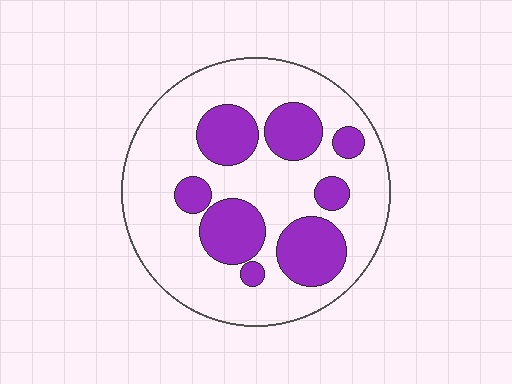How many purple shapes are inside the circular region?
8.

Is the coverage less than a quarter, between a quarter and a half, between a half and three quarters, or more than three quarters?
Between a quarter and a half.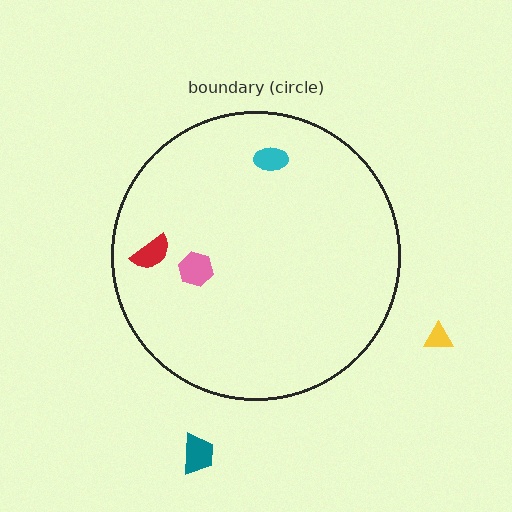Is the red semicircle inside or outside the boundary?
Inside.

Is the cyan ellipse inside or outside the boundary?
Inside.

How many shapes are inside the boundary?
3 inside, 2 outside.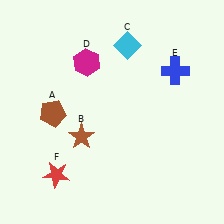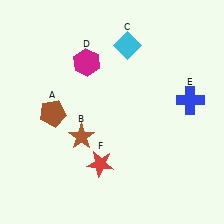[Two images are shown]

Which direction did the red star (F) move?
The red star (F) moved right.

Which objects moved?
The objects that moved are: the blue cross (E), the red star (F).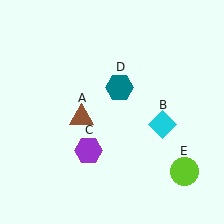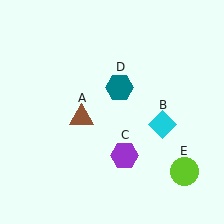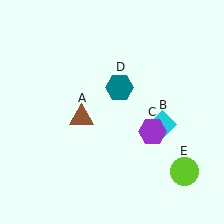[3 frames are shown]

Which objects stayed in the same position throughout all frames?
Brown triangle (object A) and cyan diamond (object B) and teal hexagon (object D) and lime circle (object E) remained stationary.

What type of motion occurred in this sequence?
The purple hexagon (object C) rotated counterclockwise around the center of the scene.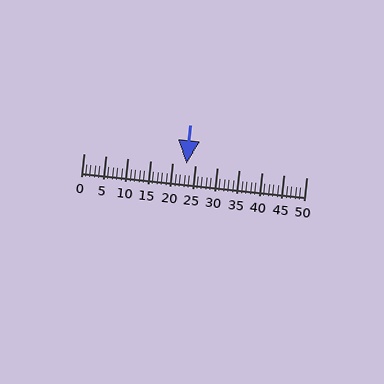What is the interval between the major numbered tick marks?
The major tick marks are spaced 5 units apart.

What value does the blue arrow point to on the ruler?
The blue arrow points to approximately 23.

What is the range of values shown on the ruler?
The ruler shows values from 0 to 50.